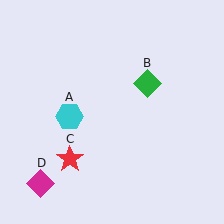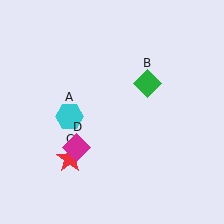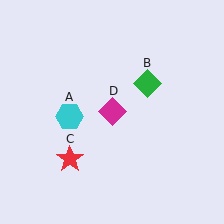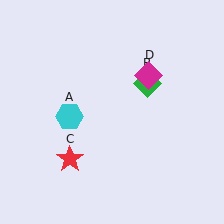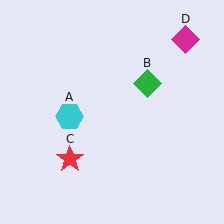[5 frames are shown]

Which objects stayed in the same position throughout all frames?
Cyan hexagon (object A) and green diamond (object B) and red star (object C) remained stationary.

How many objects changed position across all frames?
1 object changed position: magenta diamond (object D).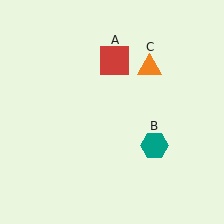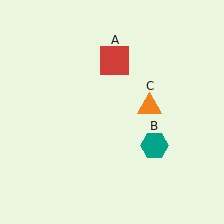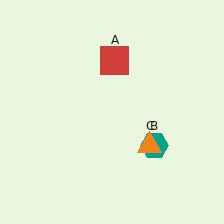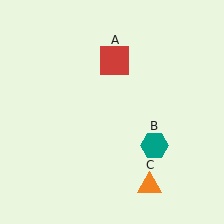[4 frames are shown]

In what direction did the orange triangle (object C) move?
The orange triangle (object C) moved down.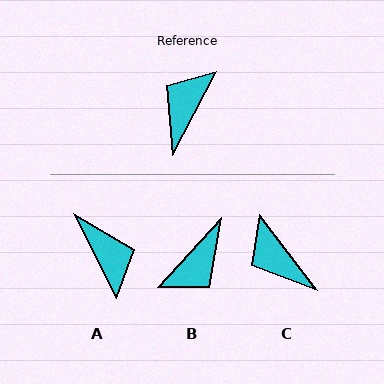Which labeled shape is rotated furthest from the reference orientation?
B, about 165 degrees away.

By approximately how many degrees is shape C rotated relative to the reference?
Approximately 65 degrees counter-clockwise.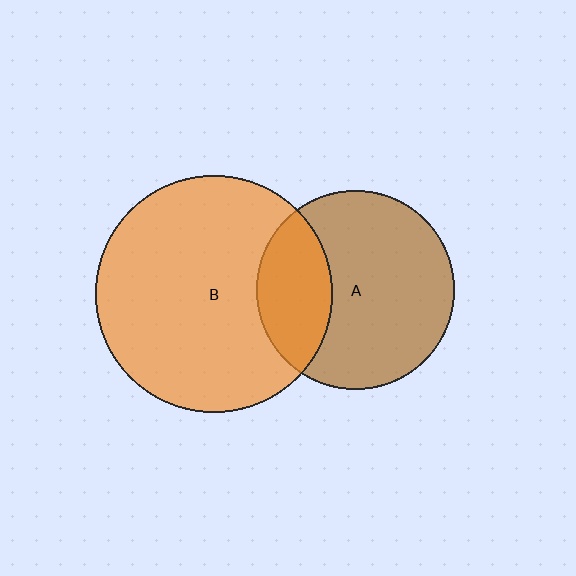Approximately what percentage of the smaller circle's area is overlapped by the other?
Approximately 30%.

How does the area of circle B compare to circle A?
Approximately 1.4 times.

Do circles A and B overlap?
Yes.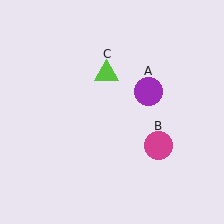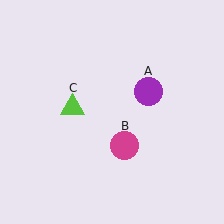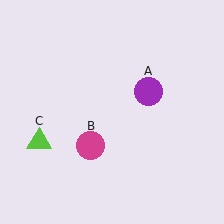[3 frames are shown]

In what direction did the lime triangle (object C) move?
The lime triangle (object C) moved down and to the left.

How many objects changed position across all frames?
2 objects changed position: magenta circle (object B), lime triangle (object C).